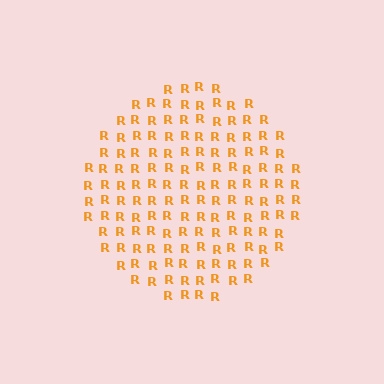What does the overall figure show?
The overall figure shows a circle.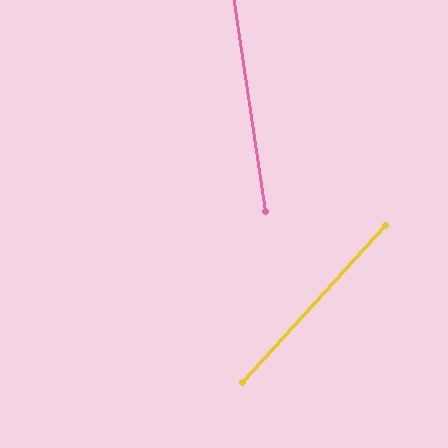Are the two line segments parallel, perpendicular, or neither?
Neither parallel nor perpendicular — they differ by about 51°.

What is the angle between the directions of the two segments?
Approximately 51 degrees.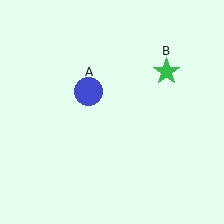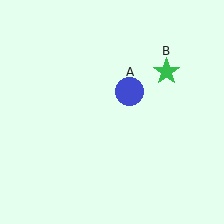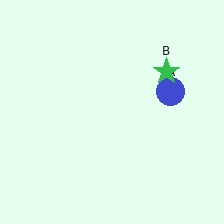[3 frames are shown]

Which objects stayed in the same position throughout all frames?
Green star (object B) remained stationary.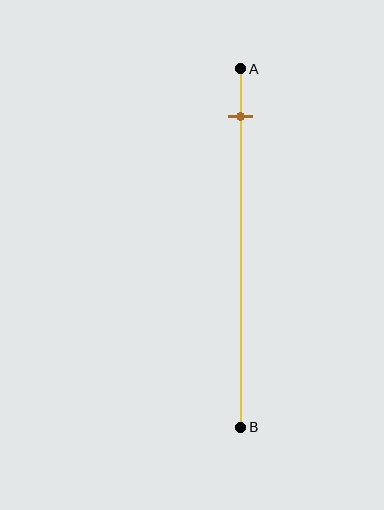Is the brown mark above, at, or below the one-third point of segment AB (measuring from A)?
The brown mark is above the one-third point of segment AB.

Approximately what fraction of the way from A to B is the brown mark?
The brown mark is approximately 15% of the way from A to B.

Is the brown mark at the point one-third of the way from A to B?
No, the mark is at about 15% from A, not at the 33% one-third point.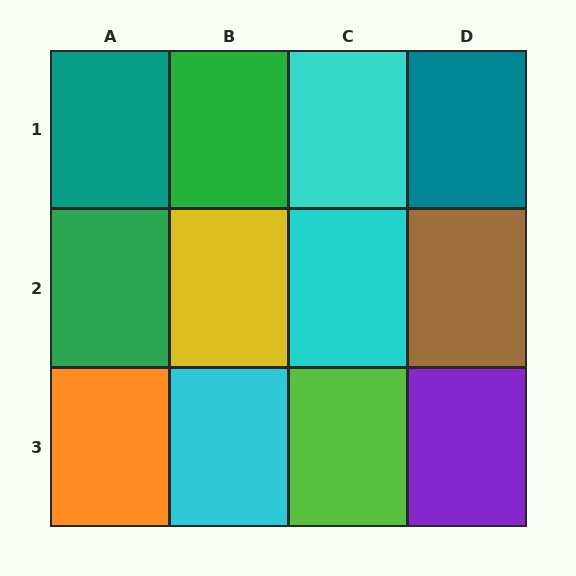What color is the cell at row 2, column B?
Yellow.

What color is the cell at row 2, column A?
Green.